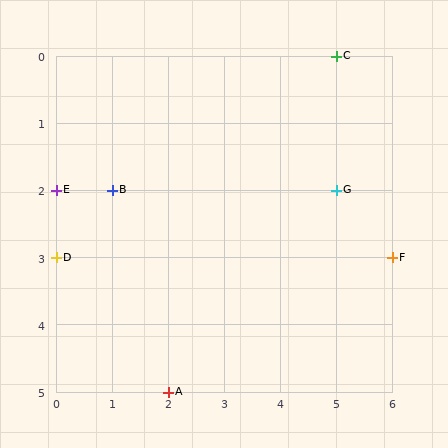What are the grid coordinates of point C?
Point C is at grid coordinates (5, 0).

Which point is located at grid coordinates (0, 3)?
Point D is at (0, 3).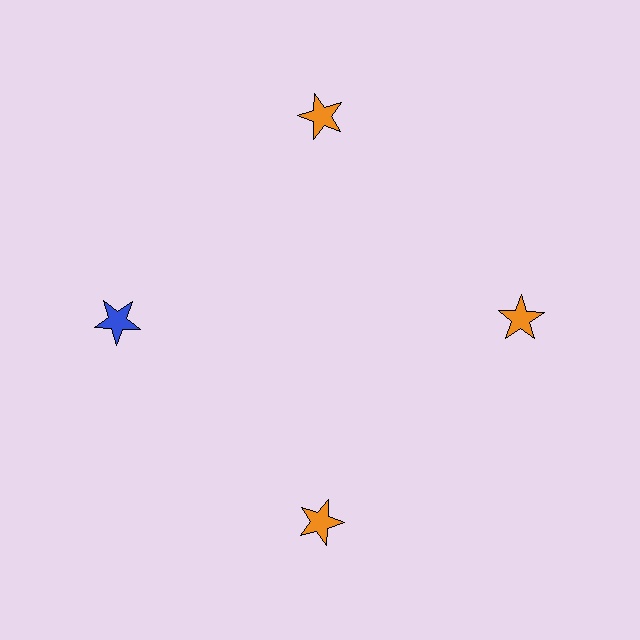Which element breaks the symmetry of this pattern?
The blue star at roughly the 9 o'clock position breaks the symmetry. All other shapes are orange stars.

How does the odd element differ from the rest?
It has a different color: blue instead of orange.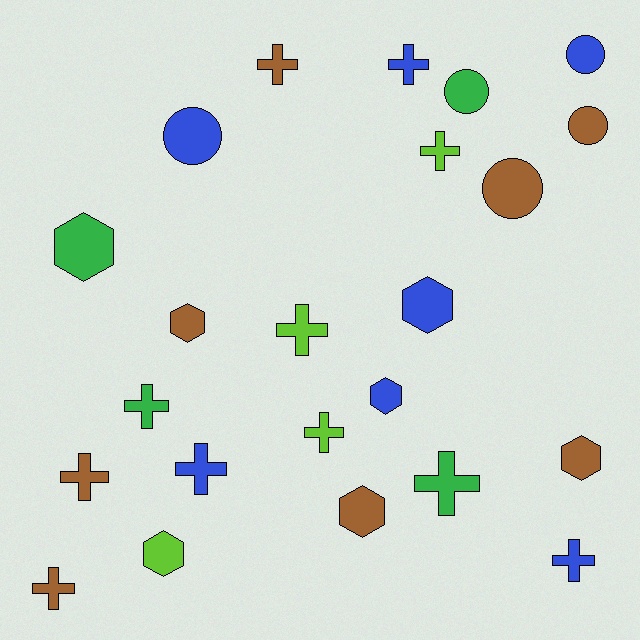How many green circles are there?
There is 1 green circle.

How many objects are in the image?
There are 23 objects.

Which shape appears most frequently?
Cross, with 11 objects.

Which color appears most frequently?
Brown, with 8 objects.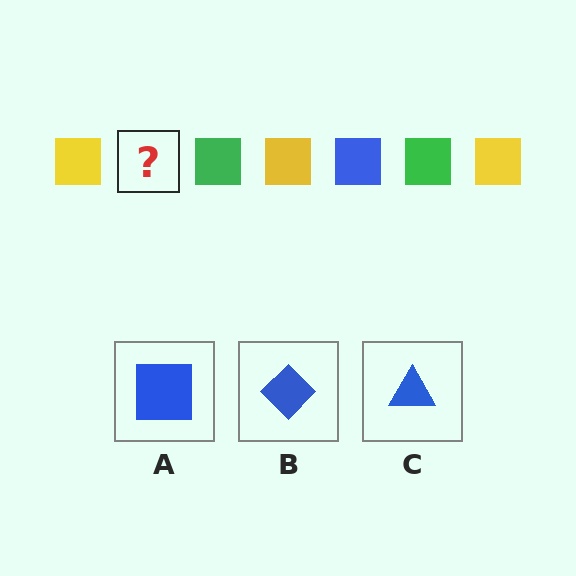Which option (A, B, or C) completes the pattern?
A.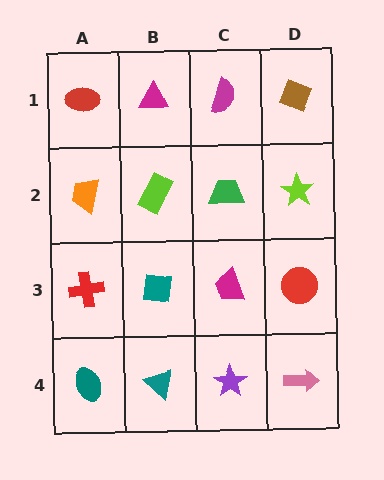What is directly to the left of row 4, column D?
A purple star.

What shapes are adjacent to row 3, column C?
A green trapezoid (row 2, column C), a purple star (row 4, column C), a teal square (row 3, column B), a red circle (row 3, column D).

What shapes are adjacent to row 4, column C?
A magenta trapezoid (row 3, column C), a teal triangle (row 4, column B), a pink arrow (row 4, column D).